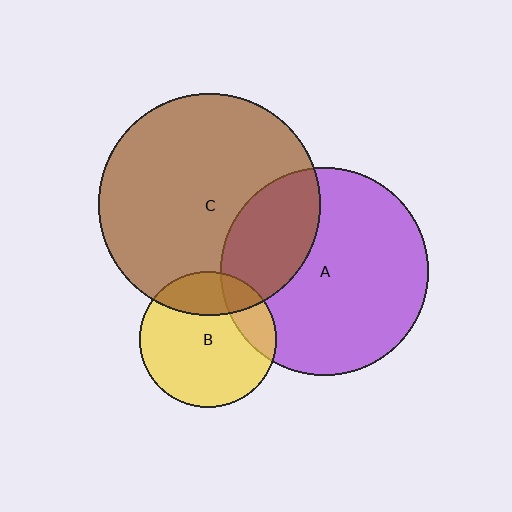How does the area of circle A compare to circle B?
Approximately 2.3 times.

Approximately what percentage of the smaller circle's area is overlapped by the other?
Approximately 25%.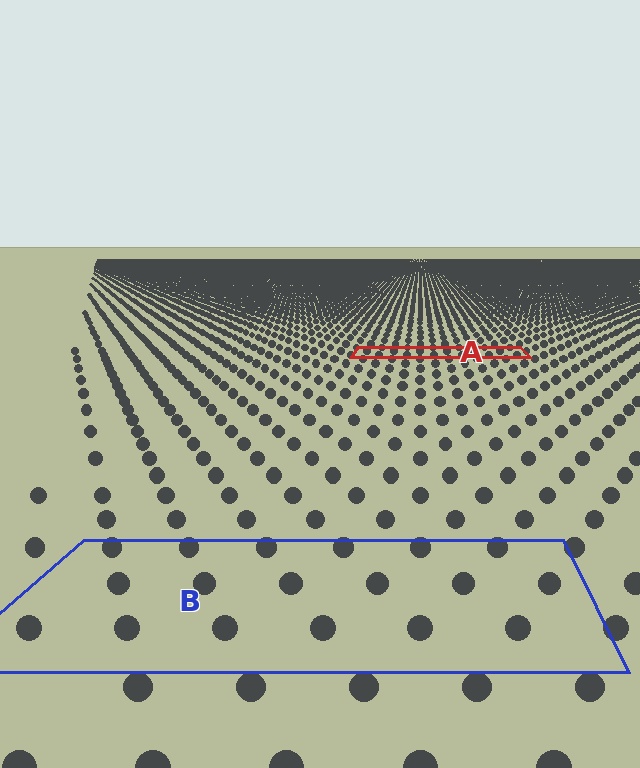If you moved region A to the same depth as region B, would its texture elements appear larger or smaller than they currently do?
They would appear larger. At a closer depth, the same texture elements are projected at a bigger on-screen size.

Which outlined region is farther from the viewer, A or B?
Region A is farther from the viewer — the texture elements inside it appear smaller and more densely packed.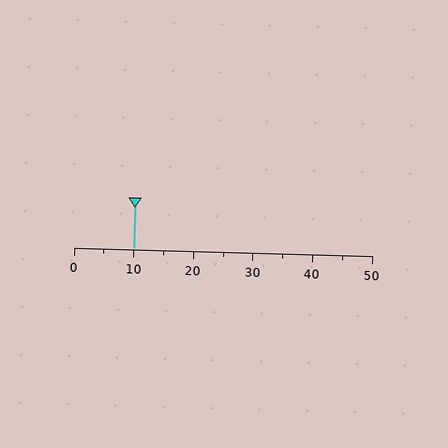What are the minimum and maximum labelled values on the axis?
The axis runs from 0 to 50.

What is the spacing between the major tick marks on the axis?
The major ticks are spaced 10 apart.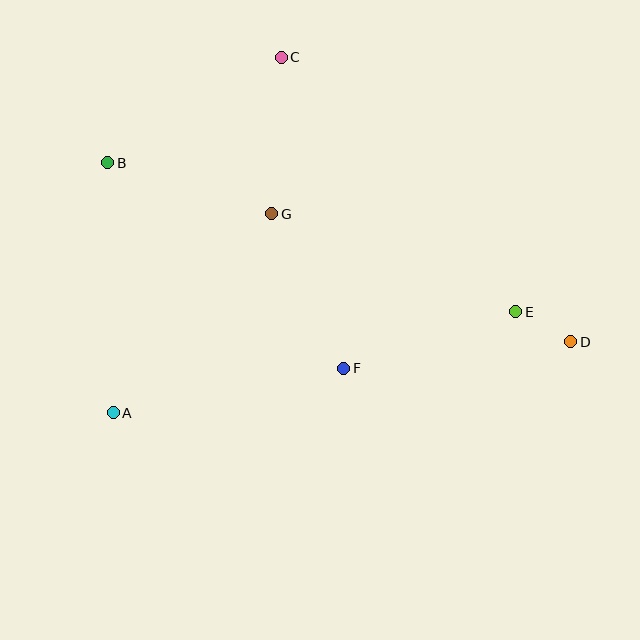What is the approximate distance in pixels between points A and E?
The distance between A and E is approximately 415 pixels.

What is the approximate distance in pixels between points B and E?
The distance between B and E is approximately 434 pixels.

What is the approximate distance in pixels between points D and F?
The distance between D and F is approximately 229 pixels.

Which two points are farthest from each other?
Points B and D are farthest from each other.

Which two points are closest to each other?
Points D and E are closest to each other.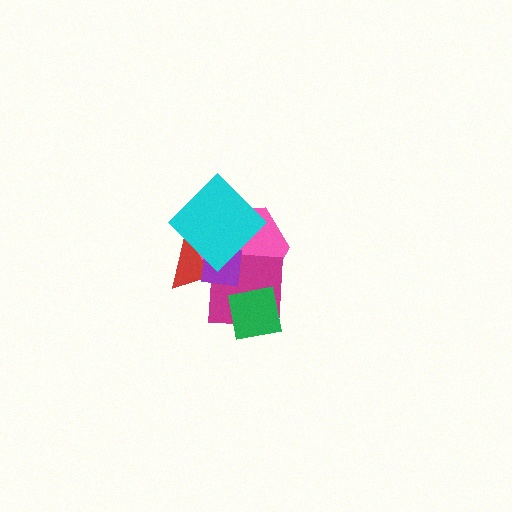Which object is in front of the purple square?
The cyan diamond is in front of the purple square.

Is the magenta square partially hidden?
Yes, it is partially covered by another shape.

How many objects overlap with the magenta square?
5 objects overlap with the magenta square.